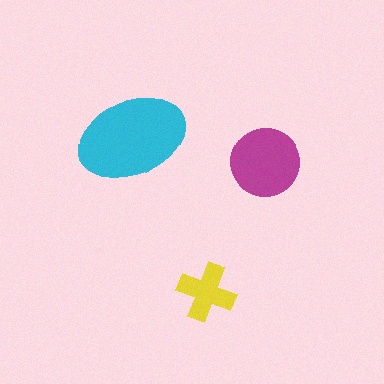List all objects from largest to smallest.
The cyan ellipse, the magenta circle, the yellow cross.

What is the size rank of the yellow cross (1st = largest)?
3rd.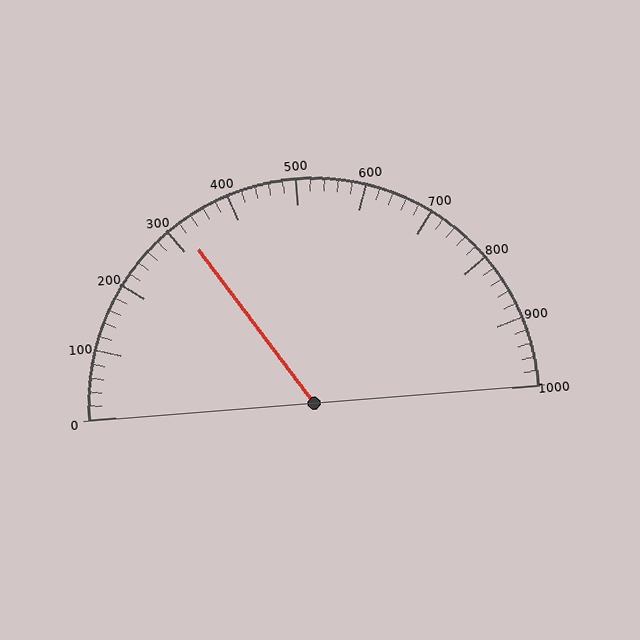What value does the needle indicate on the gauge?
The needle indicates approximately 320.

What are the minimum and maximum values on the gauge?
The gauge ranges from 0 to 1000.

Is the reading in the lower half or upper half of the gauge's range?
The reading is in the lower half of the range (0 to 1000).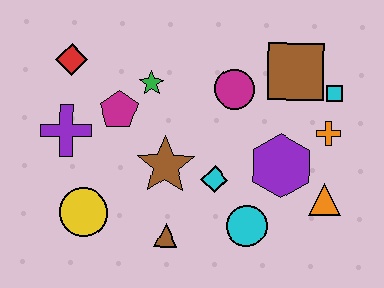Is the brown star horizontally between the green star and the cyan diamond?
Yes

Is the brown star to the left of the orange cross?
Yes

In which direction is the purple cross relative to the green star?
The purple cross is to the left of the green star.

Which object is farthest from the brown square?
The yellow circle is farthest from the brown square.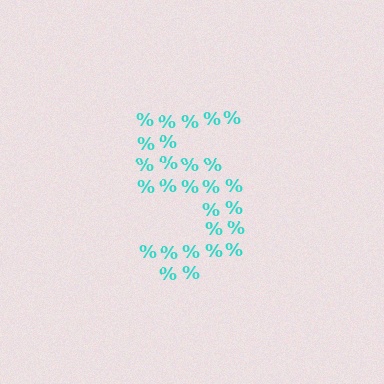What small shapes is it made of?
It is made of small percent signs.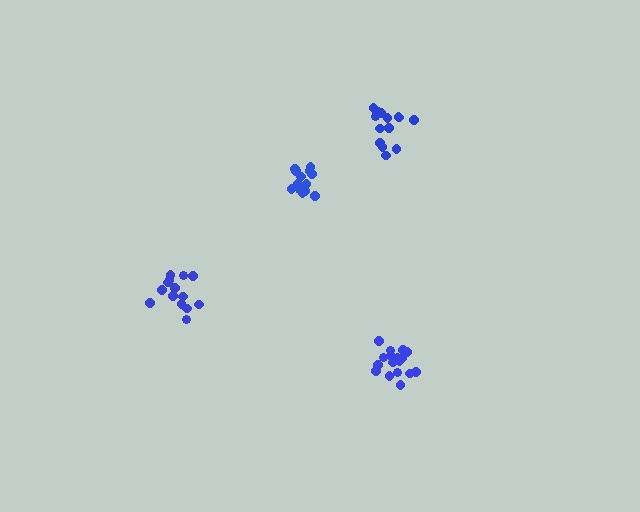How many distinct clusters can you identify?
There are 4 distinct clusters.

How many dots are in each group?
Group 1: 15 dots, Group 2: 17 dots, Group 3: 13 dots, Group 4: 14 dots (59 total).